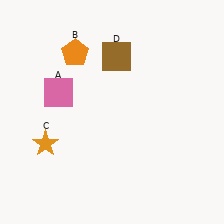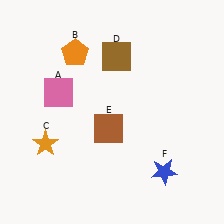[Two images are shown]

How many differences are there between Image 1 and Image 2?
There are 2 differences between the two images.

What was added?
A brown square (E), a blue star (F) were added in Image 2.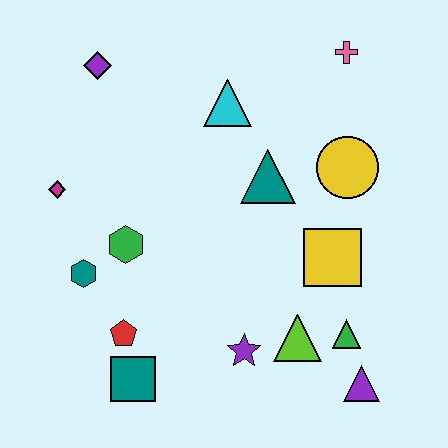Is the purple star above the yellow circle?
No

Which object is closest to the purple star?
The lime triangle is closest to the purple star.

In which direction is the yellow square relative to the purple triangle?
The yellow square is above the purple triangle.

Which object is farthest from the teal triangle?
The teal square is farthest from the teal triangle.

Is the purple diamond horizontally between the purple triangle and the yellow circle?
No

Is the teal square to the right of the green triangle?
No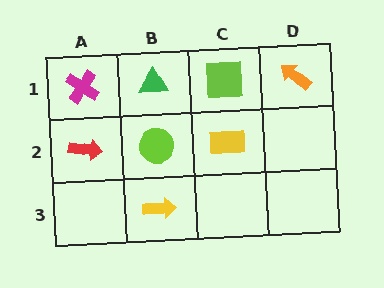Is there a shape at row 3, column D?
No, that cell is empty.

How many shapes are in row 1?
4 shapes.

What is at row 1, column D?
An orange arrow.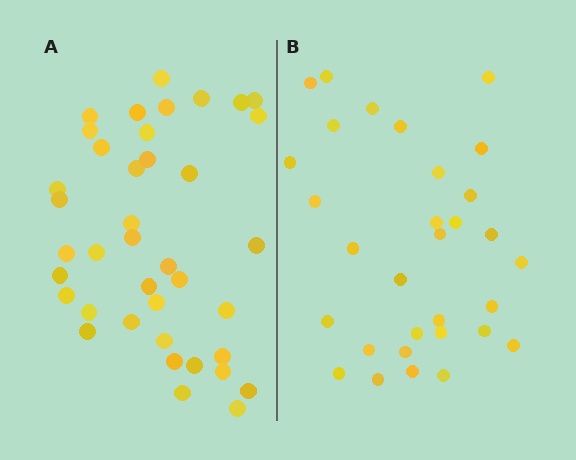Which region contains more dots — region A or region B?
Region A (the left region) has more dots.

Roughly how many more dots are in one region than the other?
Region A has roughly 8 or so more dots than region B.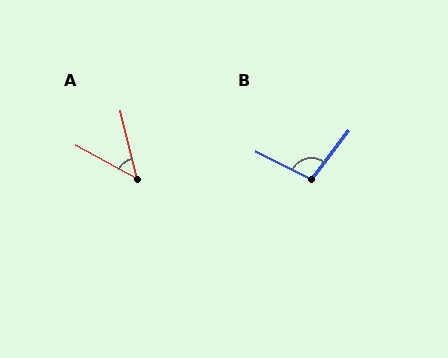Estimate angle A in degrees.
Approximately 47 degrees.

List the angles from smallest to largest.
A (47°), B (102°).